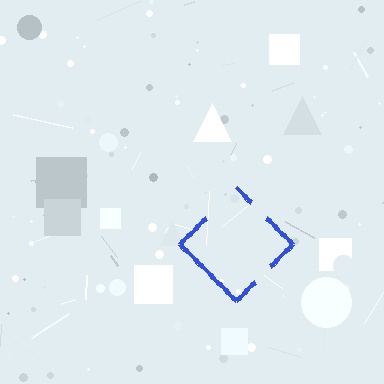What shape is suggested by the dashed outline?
The dashed outline suggests a diamond.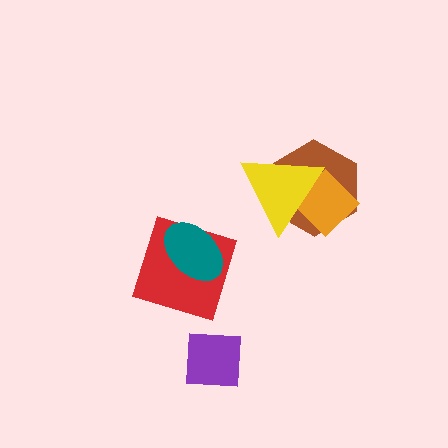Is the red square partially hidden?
Yes, it is partially covered by another shape.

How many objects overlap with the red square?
1 object overlaps with the red square.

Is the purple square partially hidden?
No, no other shape covers it.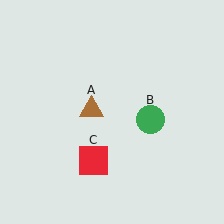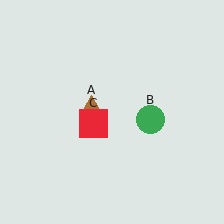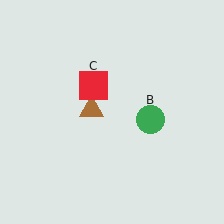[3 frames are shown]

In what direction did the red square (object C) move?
The red square (object C) moved up.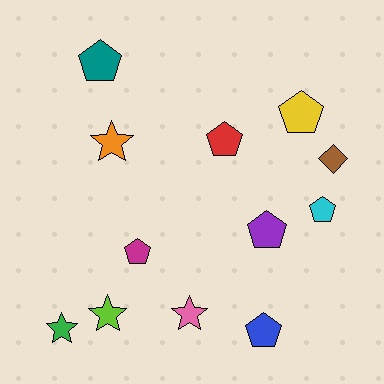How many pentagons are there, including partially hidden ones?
There are 7 pentagons.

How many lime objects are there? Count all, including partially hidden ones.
There is 1 lime object.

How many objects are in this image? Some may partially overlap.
There are 12 objects.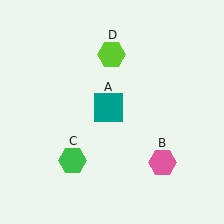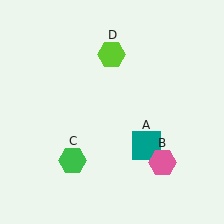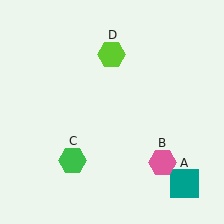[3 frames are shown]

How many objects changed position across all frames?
1 object changed position: teal square (object A).